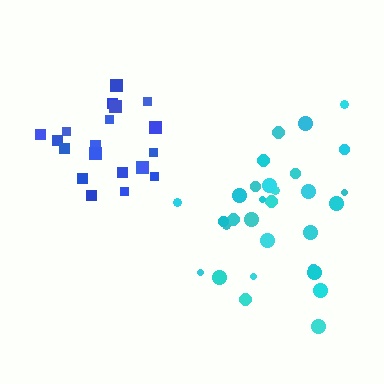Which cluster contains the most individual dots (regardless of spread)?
Cyan (30).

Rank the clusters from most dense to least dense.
blue, cyan.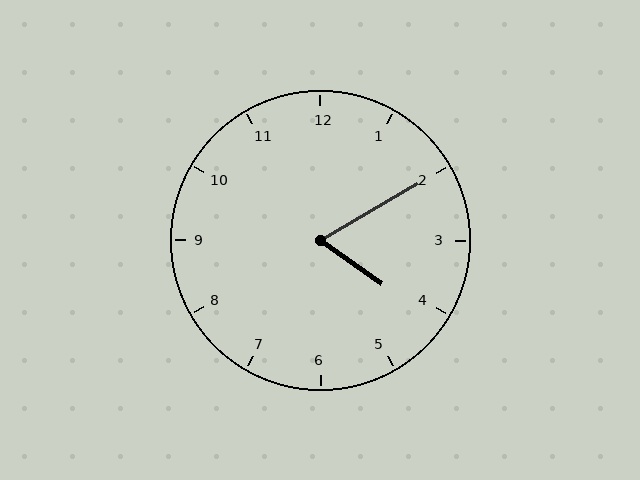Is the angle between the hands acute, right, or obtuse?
It is acute.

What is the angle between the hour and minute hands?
Approximately 65 degrees.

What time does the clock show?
4:10.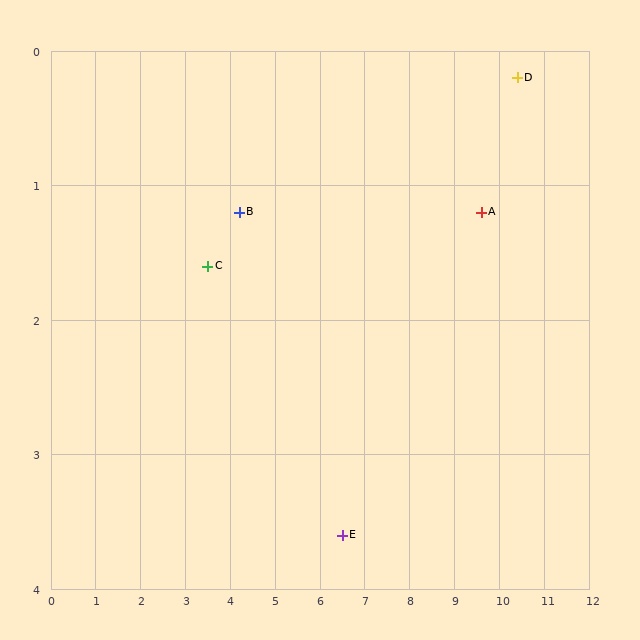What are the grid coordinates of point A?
Point A is at approximately (9.6, 1.2).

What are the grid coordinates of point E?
Point E is at approximately (6.5, 3.6).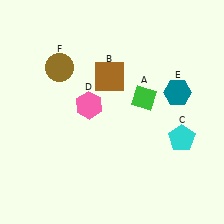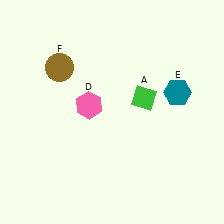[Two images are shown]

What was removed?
The brown square (B), the cyan pentagon (C) were removed in Image 2.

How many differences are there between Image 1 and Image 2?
There are 2 differences between the two images.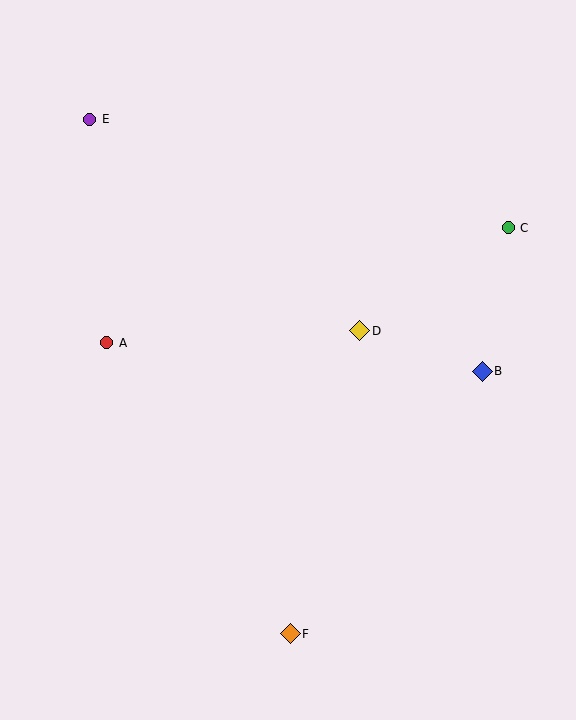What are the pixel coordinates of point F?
Point F is at (290, 634).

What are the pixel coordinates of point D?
Point D is at (360, 331).